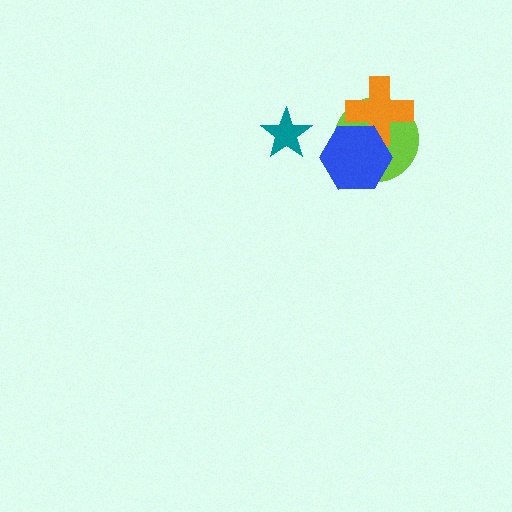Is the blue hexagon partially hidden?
No, no other shape covers it.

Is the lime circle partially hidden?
Yes, it is partially covered by another shape.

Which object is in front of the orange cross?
The blue hexagon is in front of the orange cross.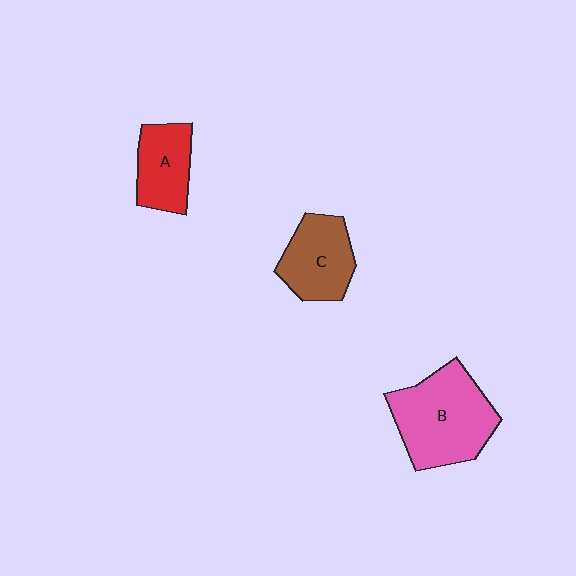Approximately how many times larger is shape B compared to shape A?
Approximately 1.8 times.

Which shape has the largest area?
Shape B (pink).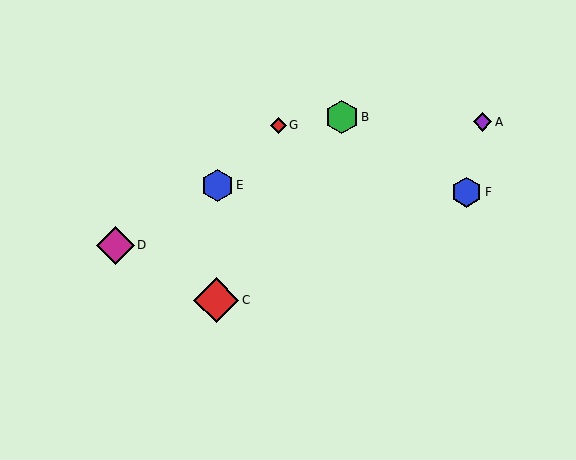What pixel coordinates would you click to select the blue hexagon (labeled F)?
Click at (467, 192) to select the blue hexagon F.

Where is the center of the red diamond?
The center of the red diamond is at (216, 300).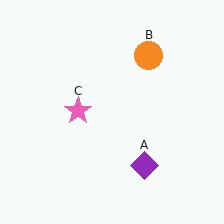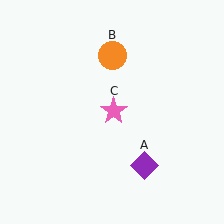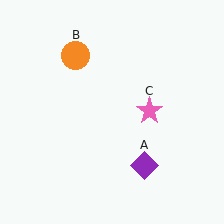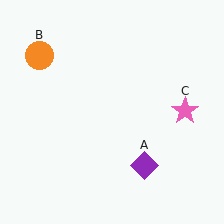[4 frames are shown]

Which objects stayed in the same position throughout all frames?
Purple diamond (object A) remained stationary.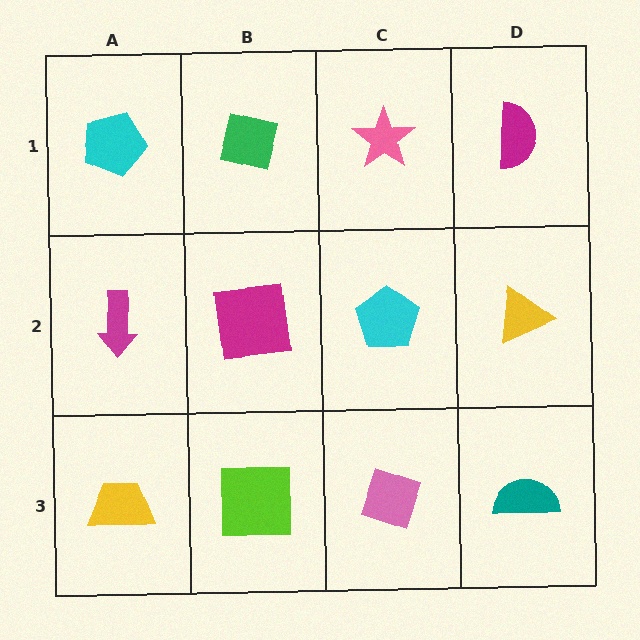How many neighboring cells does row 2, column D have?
3.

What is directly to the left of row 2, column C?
A magenta square.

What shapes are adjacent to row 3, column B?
A magenta square (row 2, column B), a yellow trapezoid (row 3, column A), a pink diamond (row 3, column C).